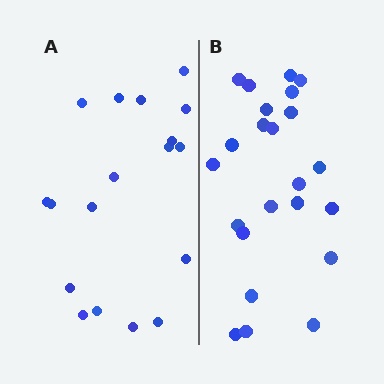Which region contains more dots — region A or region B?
Region B (the right region) has more dots.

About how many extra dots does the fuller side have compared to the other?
Region B has about 5 more dots than region A.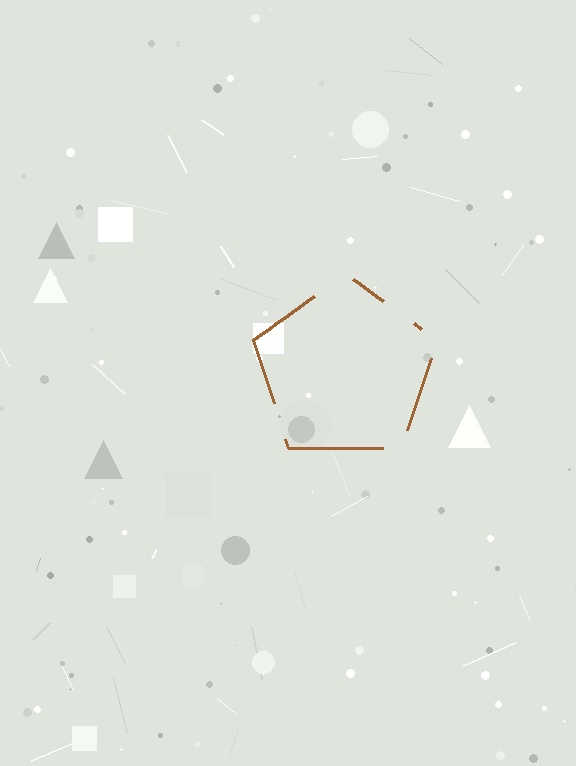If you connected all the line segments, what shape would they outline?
They would outline a pentagon.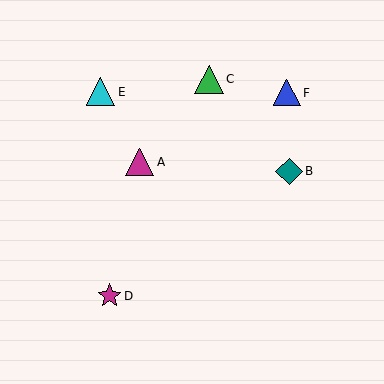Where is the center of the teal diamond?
The center of the teal diamond is at (289, 171).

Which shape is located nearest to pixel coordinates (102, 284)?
The magenta star (labeled D) at (109, 296) is nearest to that location.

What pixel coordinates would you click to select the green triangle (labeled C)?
Click at (209, 79) to select the green triangle C.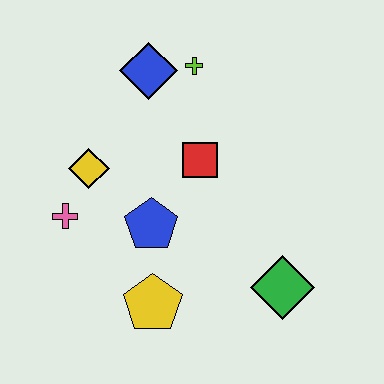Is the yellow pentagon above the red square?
No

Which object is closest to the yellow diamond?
The pink cross is closest to the yellow diamond.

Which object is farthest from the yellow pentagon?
The lime cross is farthest from the yellow pentagon.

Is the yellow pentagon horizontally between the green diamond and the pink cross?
Yes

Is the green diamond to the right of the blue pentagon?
Yes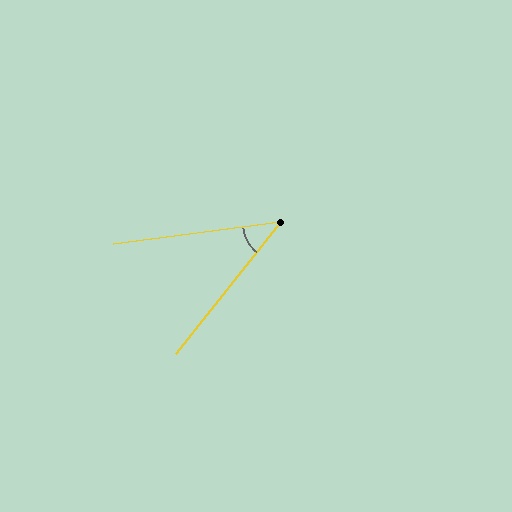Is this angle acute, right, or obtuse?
It is acute.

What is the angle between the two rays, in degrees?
Approximately 44 degrees.